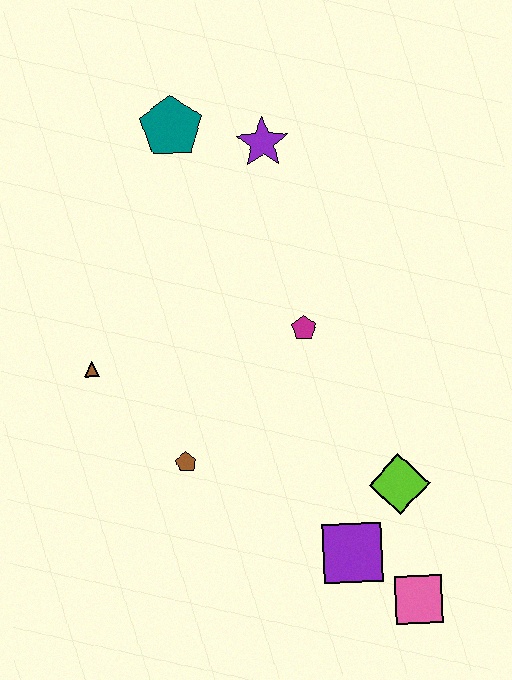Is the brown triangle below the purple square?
No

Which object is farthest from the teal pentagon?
The pink square is farthest from the teal pentagon.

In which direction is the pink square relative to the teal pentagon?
The pink square is below the teal pentagon.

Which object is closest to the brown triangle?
The brown pentagon is closest to the brown triangle.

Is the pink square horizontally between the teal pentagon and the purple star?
No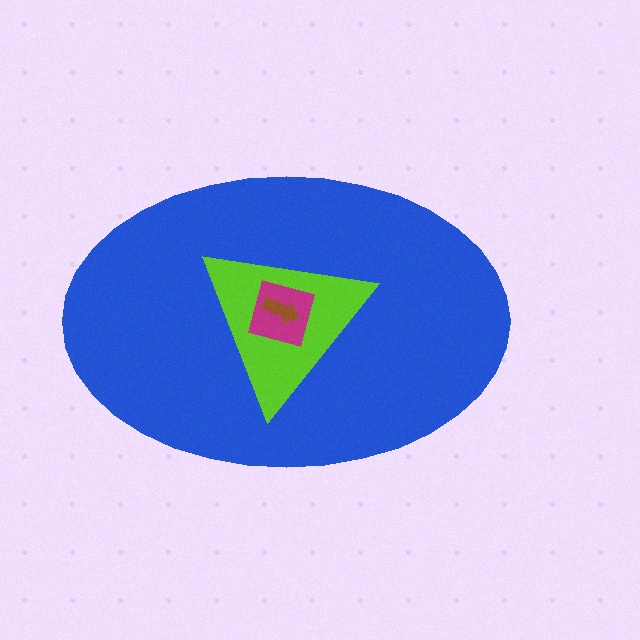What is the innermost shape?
The brown arrow.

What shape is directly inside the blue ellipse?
The lime triangle.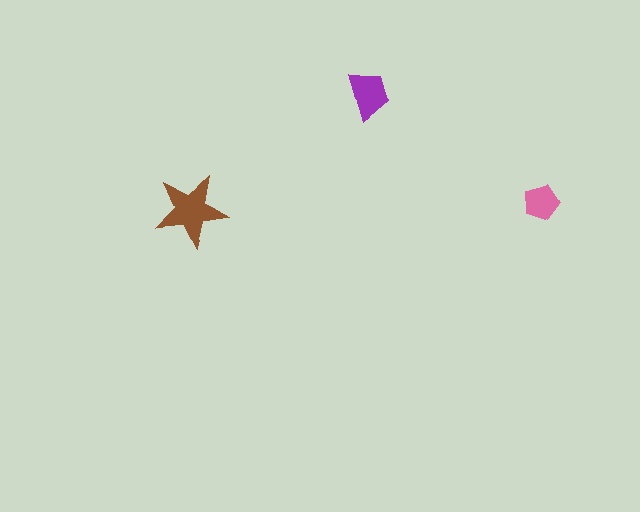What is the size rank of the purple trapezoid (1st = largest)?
2nd.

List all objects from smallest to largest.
The pink pentagon, the purple trapezoid, the brown star.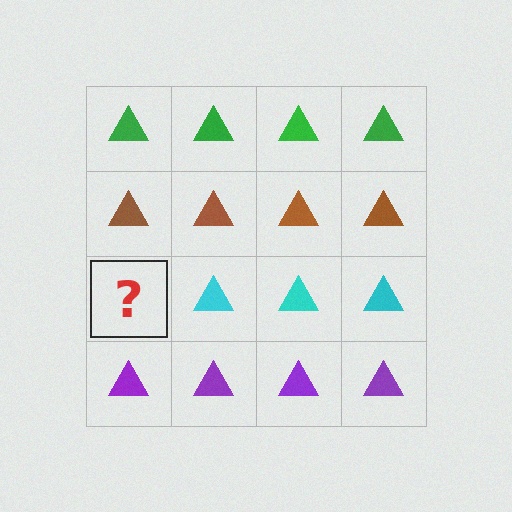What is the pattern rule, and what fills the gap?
The rule is that each row has a consistent color. The gap should be filled with a cyan triangle.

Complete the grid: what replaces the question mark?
The question mark should be replaced with a cyan triangle.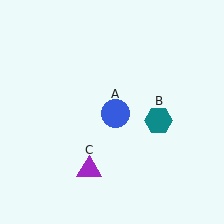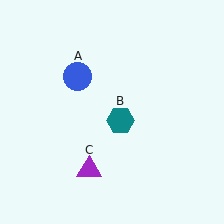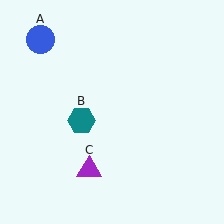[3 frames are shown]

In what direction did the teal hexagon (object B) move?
The teal hexagon (object B) moved left.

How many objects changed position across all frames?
2 objects changed position: blue circle (object A), teal hexagon (object B).